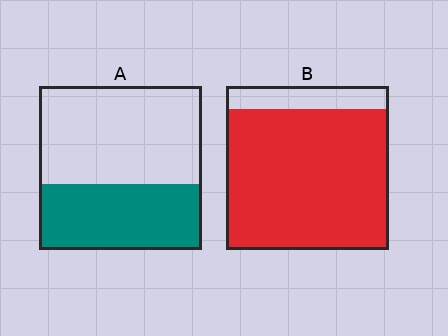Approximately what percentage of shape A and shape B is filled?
A is approximately 40% and B is approximately 85%.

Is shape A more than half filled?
No.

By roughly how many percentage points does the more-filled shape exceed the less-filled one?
By roughly 45 percentage points (B over A).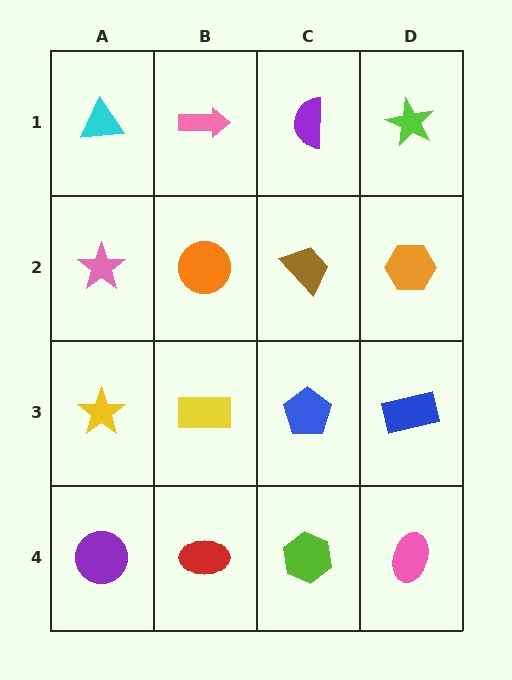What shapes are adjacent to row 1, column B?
An orange circle (row 2, column B), a cyan triangle (row 1, column A), a purple semicircle (row 1, column C).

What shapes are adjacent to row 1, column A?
A pink star (row 2, column A), a pink arrow (row 1, column B).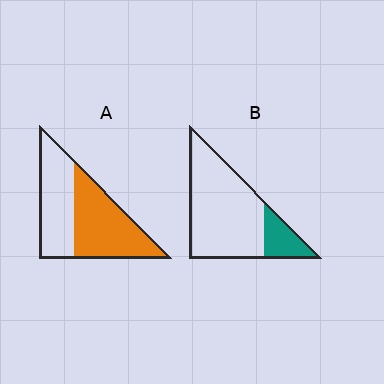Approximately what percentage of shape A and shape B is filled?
A is approximately 55% and B is approximately 20%.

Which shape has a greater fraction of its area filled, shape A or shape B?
Shape A.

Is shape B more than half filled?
No.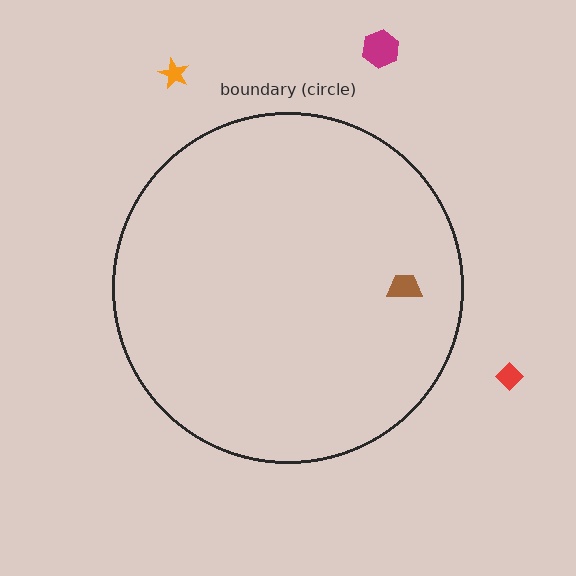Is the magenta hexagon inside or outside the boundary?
Outside.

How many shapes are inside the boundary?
1 inside, 3 outside.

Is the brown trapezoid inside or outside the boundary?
Inside.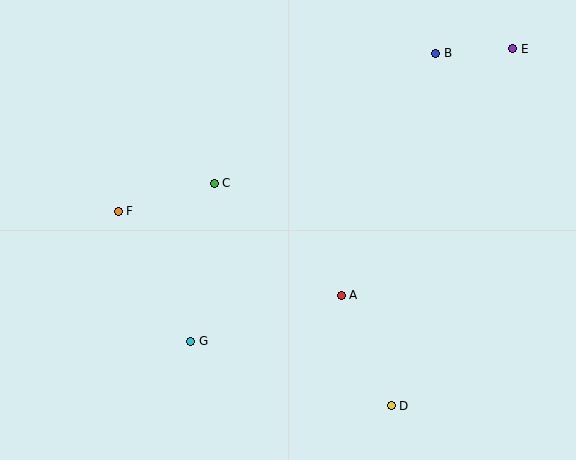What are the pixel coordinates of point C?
Point C is at (214, 183).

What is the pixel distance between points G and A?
The distance between G and A is 158 pixels.